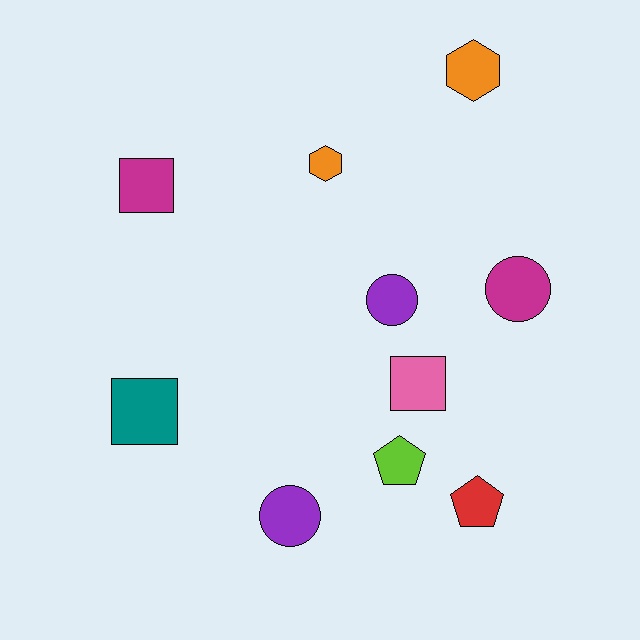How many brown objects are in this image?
There are no brown objects.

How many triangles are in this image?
There are no triangles.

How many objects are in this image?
There are 10 objects.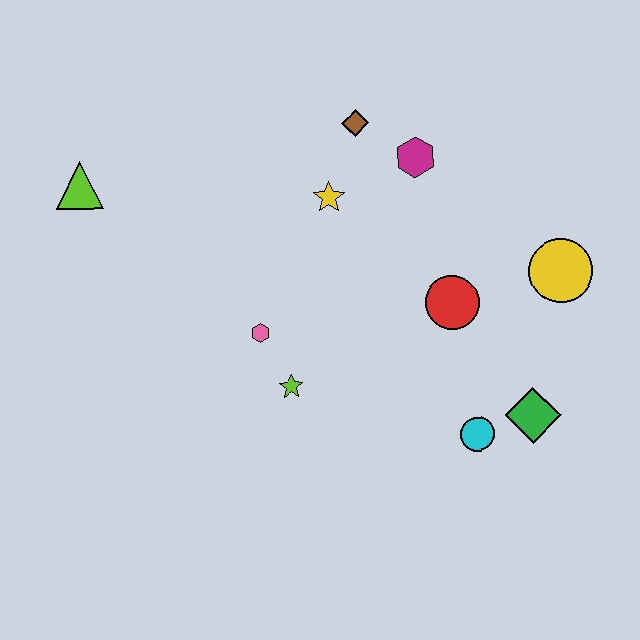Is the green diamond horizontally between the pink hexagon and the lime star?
No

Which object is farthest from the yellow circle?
The lime triangle is farthest from the yellow circle.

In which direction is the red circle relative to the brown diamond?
The red circle is below the brown diamond.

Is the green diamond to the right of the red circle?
Yes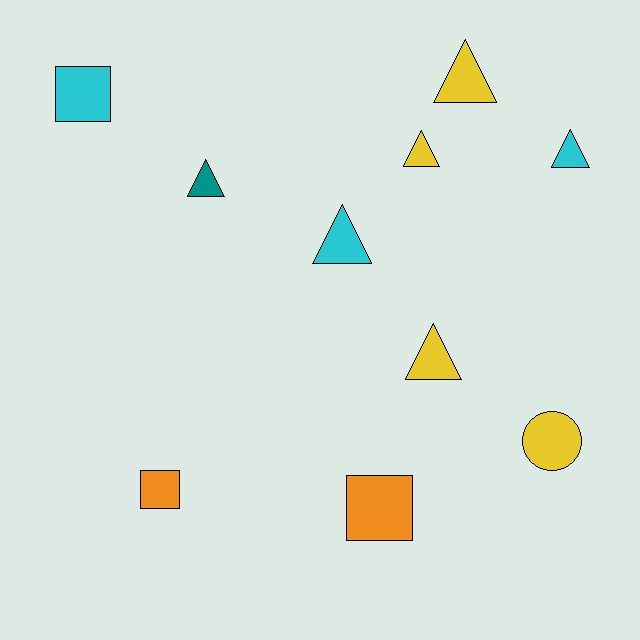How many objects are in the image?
There are 10 objects.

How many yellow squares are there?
There are no yellow squares.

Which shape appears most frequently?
Triangle, with 6 objects.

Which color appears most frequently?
Yellow, with 4 objects.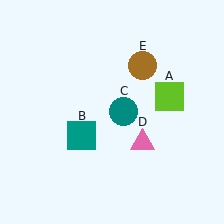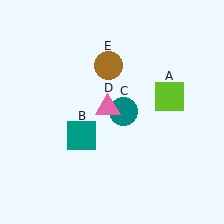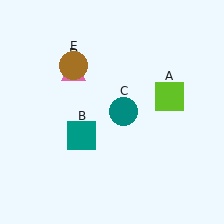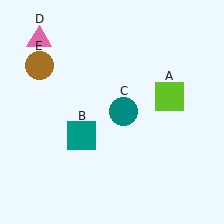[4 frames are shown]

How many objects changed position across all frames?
2 objects changed position: pink triangle (object D), brown circle (object E).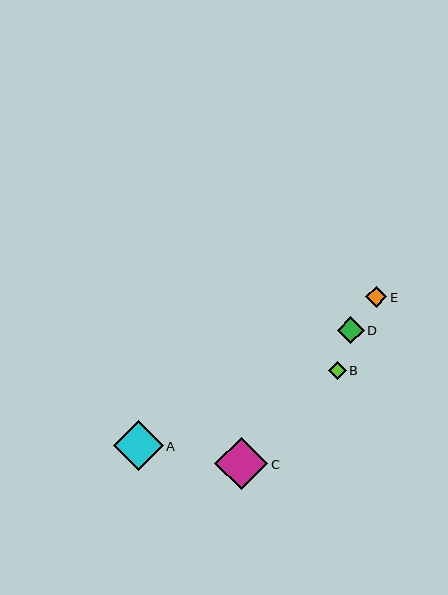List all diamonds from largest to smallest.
From largest to smallest: C, A, D, E, B.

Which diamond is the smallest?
Diamond B is the smallest with a size of approximately 17 pixels.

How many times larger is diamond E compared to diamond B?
Diamond E is approximately 1.2 times the size of diamond B.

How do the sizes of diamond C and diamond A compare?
Diamond C and diamond A are approximately the same size.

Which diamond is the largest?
Diamond C is the largest with a size of approximately 53 pixels.